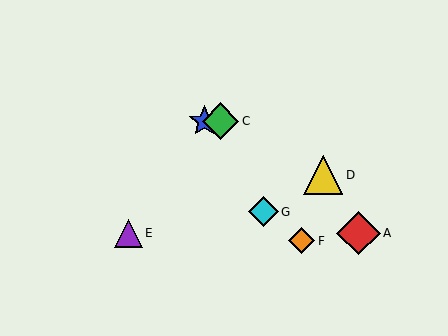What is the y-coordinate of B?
Object B is at y≈121.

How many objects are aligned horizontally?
2 objects (B, C) are aligned horizontally.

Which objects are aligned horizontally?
Objects B, C are aligned horizontally.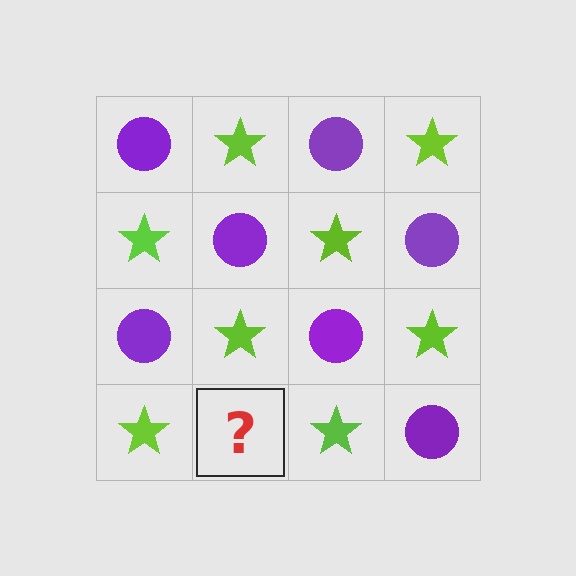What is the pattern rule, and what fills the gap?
The rule is that it alternates purple circle and lime star in a checkerboard pattern. The gap should be filled with a purple circle.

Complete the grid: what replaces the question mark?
The question mark should be replaced with a purple circle.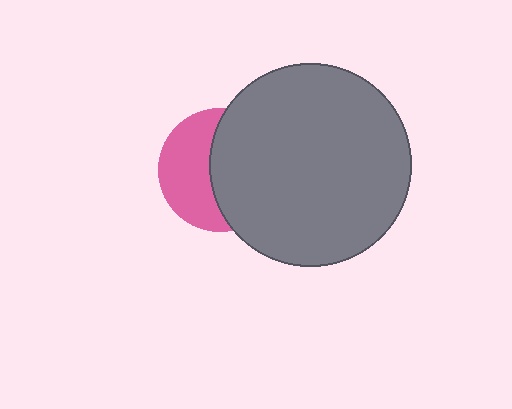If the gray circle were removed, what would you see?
You would see the complete pink circle.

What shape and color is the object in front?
The object in front is a gray circle.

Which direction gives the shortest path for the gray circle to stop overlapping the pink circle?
Moving right gives the shortest separation.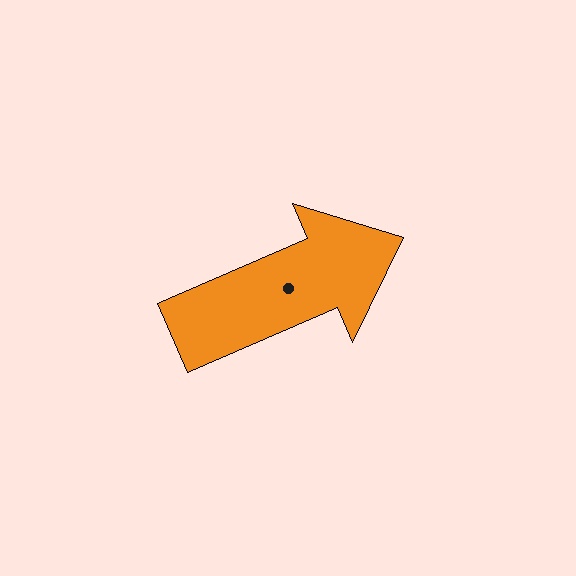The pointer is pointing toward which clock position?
Roughly 2 o'clock.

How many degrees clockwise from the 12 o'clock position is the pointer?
Approximately 66 degrees.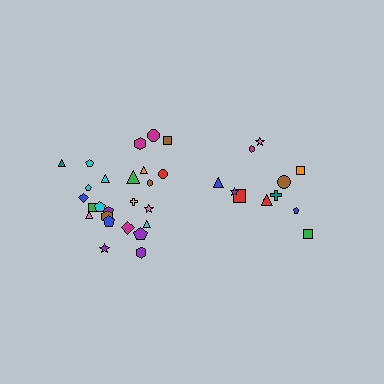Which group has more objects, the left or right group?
The left group.